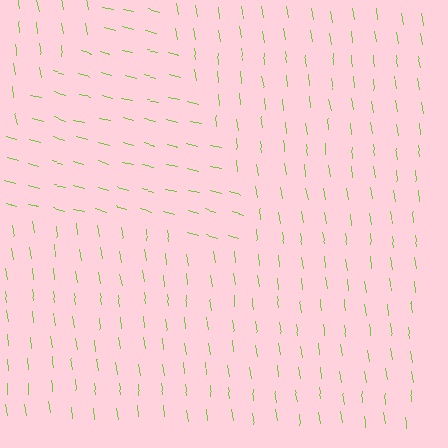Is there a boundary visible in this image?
Yes, there is a texture boundary formed by a change in line orientation.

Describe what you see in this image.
The image is filled with small lime line segments. A triangle region in the image has lines oriented differently from the surrounding lines, creating a visible texture boundary.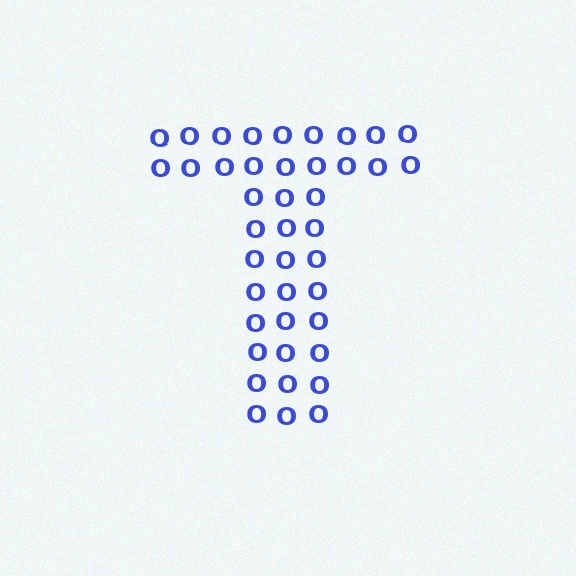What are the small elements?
The small elements are letter O's.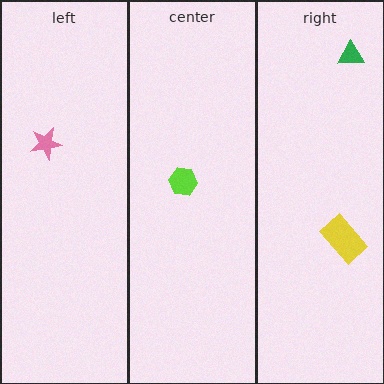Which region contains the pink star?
The left region.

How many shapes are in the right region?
2.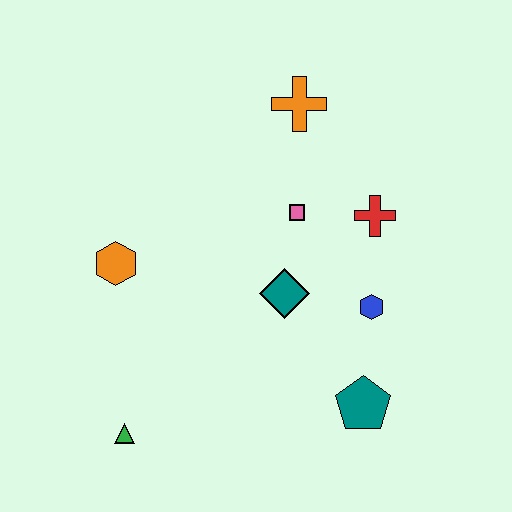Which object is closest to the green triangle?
The orange hexagon is closest to the green triangle.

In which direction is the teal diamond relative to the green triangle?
The teal diamond is to the right of the green triangle.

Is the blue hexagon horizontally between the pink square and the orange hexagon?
No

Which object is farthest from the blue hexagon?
The green triangle is farthest from the blue hexagon.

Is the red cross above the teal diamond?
Yes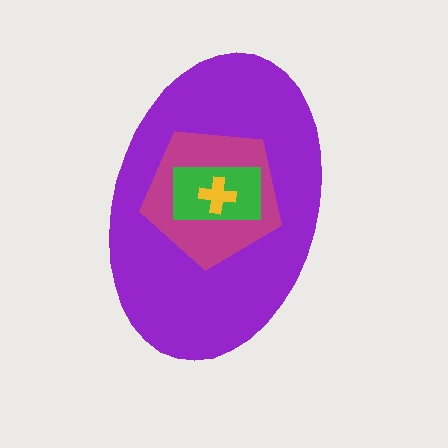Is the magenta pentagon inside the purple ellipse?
Yes.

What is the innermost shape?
The yellow cross.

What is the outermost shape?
The purple ellipse.